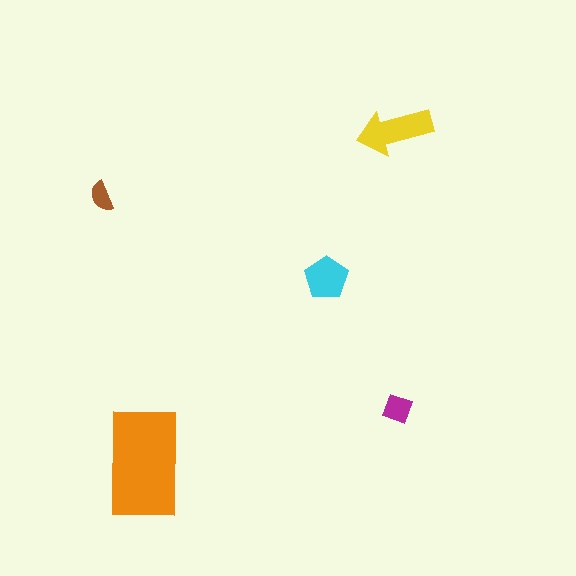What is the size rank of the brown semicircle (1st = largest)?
5th.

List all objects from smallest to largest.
The brown semicircle, the magenta diamond, the cyan pentagon, the yellow arrow, the orange rectangle.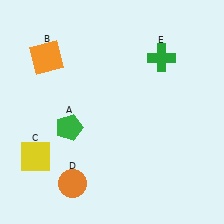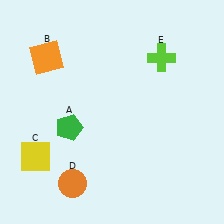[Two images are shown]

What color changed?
The cross (E) changed from green in Image 1 to lime in Image 2.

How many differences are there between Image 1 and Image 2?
There is 1 difference between the two images.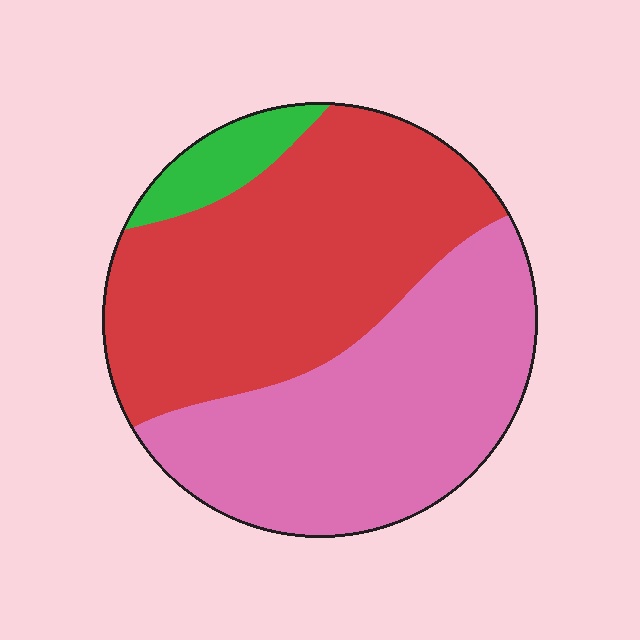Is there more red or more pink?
Red.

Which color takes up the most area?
Red, at roughly 50%.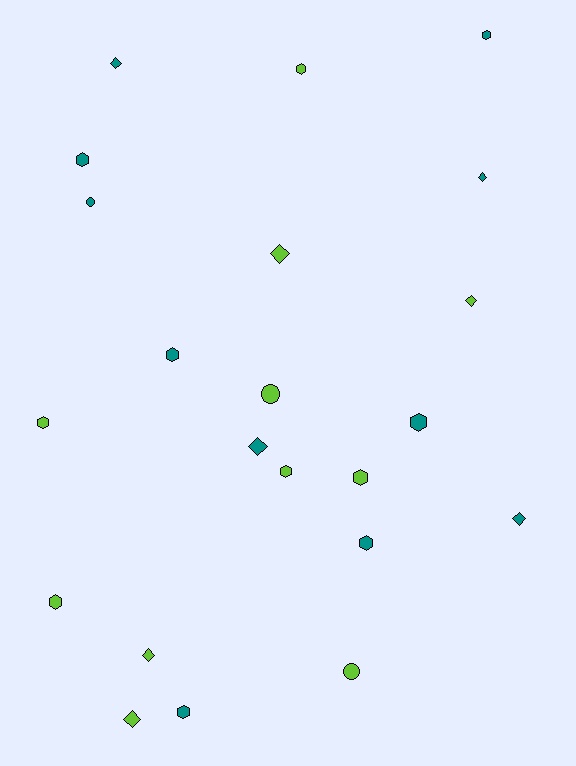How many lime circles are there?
There are 2 lime circles.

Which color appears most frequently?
Teal, with 11 objects.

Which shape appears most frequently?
Hexagon, with 11 objects.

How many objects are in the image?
There are 22 objects.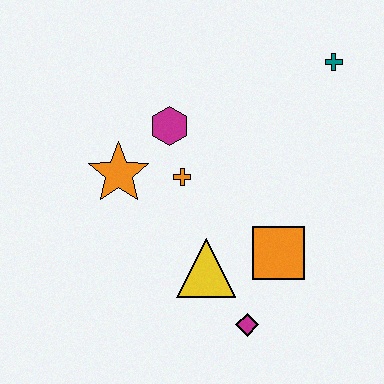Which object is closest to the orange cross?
The magenta hexagon is closest to the orange cross.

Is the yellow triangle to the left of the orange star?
No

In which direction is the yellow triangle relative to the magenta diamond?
The yellow triangle is above the magenta diamond.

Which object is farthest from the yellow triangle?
The teal cross is farthest from the yellow triangle.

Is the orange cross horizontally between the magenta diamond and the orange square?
No